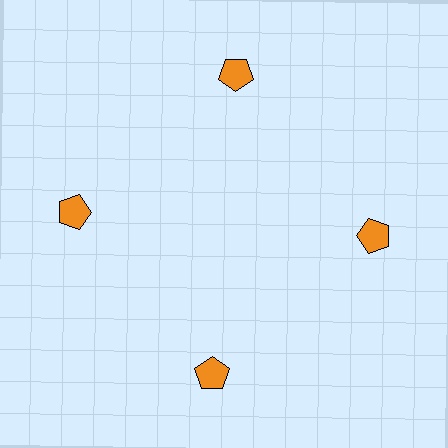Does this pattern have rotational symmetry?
Yes, this pattern has 4-fold rotational symmetry. It looks the same after rotating 90 degrees around the center.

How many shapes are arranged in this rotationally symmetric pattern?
There are 4 shapes, arranged in 4 groups of 1.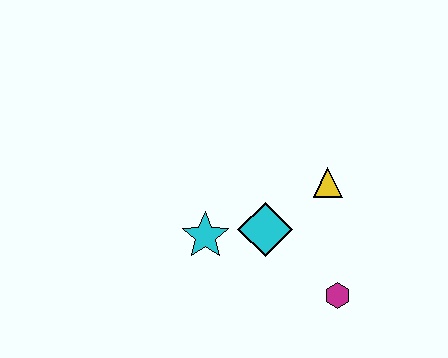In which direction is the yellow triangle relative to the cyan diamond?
The yellow triangle is to the right of the cyan diamond.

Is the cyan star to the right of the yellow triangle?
No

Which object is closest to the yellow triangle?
The cyan diamond is closest to the yellow triangle.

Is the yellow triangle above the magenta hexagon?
Yes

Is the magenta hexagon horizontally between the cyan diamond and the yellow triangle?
No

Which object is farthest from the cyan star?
The magenta hexagon is farthest from the cyan star.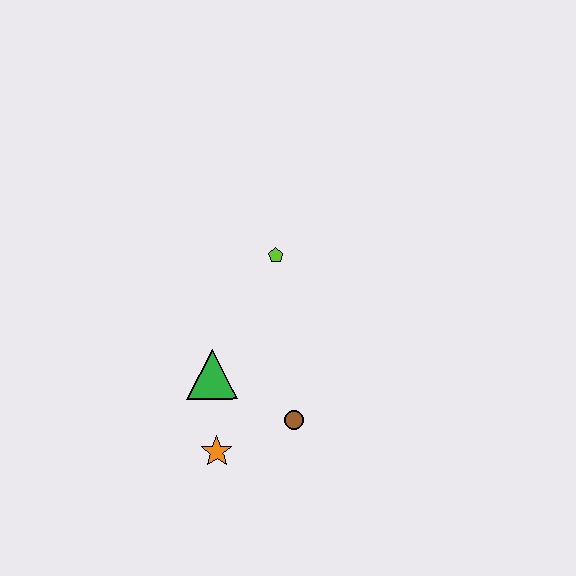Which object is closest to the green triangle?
The orange star is closest to the green triangle.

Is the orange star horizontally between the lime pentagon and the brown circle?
No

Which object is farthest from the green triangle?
The lime pentagon is farthest from the green triangle.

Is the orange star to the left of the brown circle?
Yes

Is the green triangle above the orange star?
Yes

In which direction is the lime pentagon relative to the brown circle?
The lime pentagon is above the brown circle.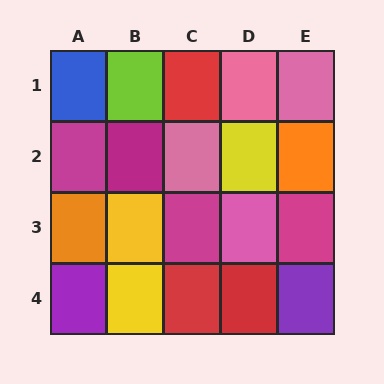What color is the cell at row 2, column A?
Magenta.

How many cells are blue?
1 cell is blue.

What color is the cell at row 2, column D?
Yellow.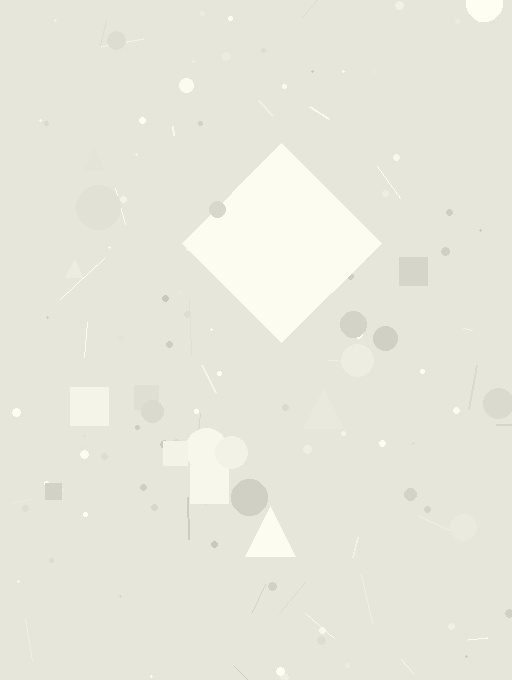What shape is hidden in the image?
A diamond is hidden in the image.